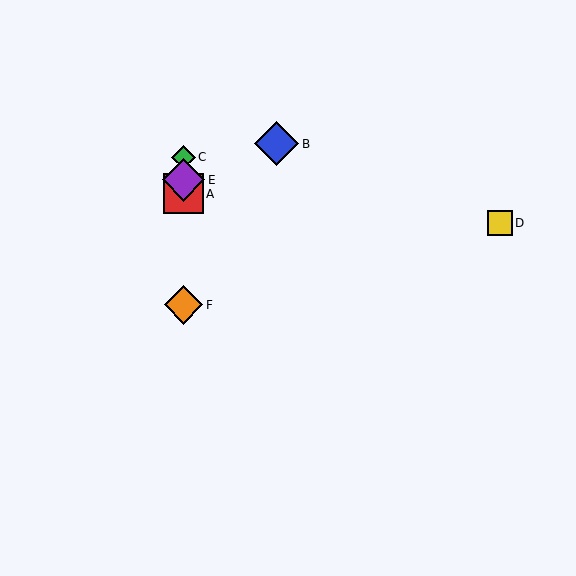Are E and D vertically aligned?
No, E is at x≈183 and D is at x≈500.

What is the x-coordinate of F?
Object F is at x≈183.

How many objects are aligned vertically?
4 objects (A, C, E, F) are aligned vertically.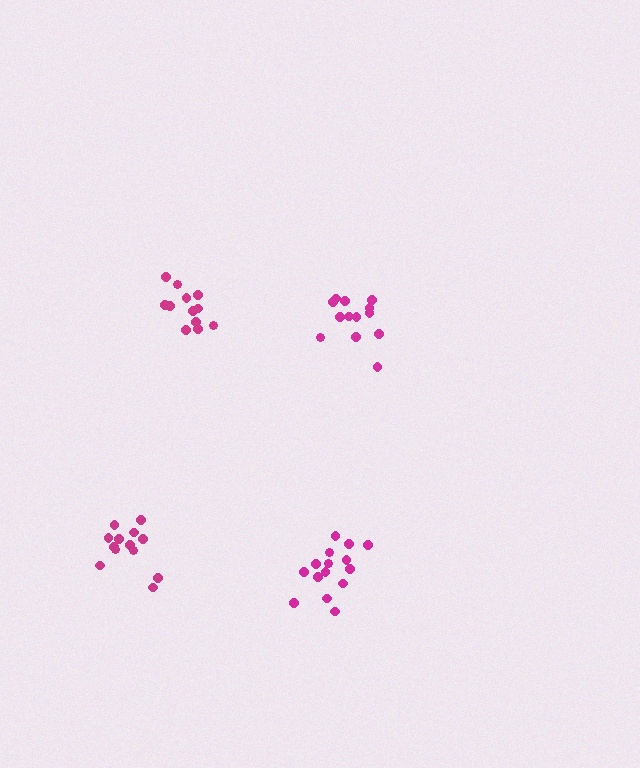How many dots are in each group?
Group 1: 13 dots, Group 2: 13 dots, Group 3: 15 dots, Group 4: 13 dots (54 total).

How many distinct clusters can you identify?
There are 4 distinct clusters.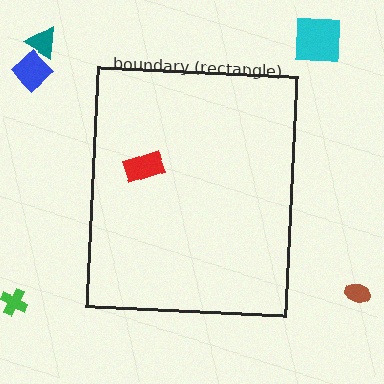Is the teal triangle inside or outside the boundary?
Outside.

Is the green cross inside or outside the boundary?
Outside.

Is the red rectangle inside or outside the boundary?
Inside.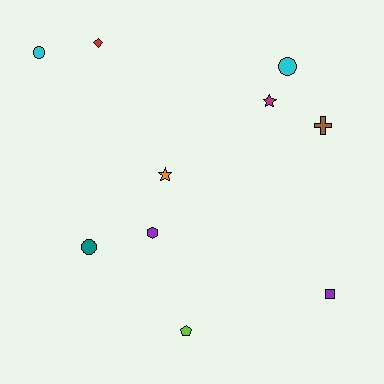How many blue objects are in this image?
There are no blue objects.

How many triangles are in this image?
There are no triangles.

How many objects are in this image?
There are 10 objects.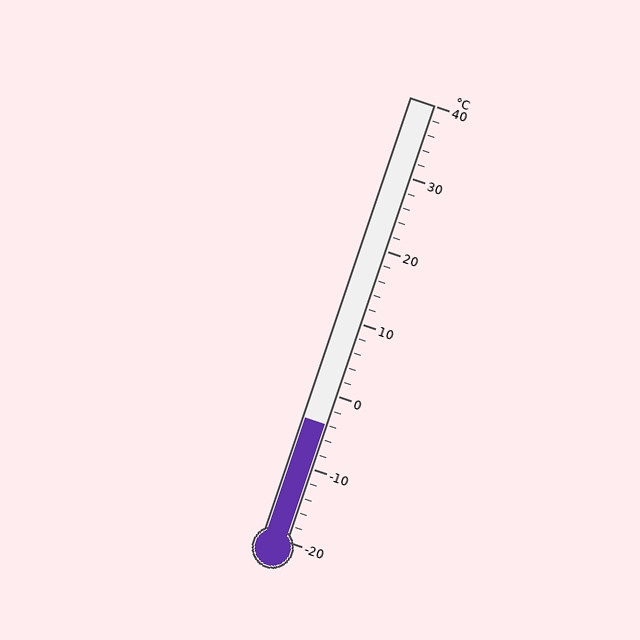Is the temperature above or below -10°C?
The temperature is above -10°C.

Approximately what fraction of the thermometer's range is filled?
The thermometer is filled to approximately 25% of its range.